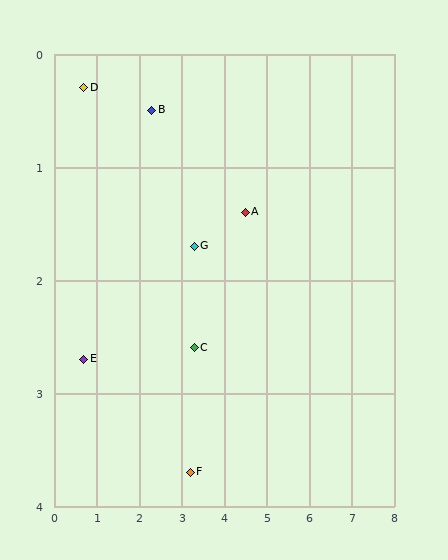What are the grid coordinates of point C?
Point C is at approximately (3.3, 2.6).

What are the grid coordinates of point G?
Point G is at approximately (3.3, 1.7).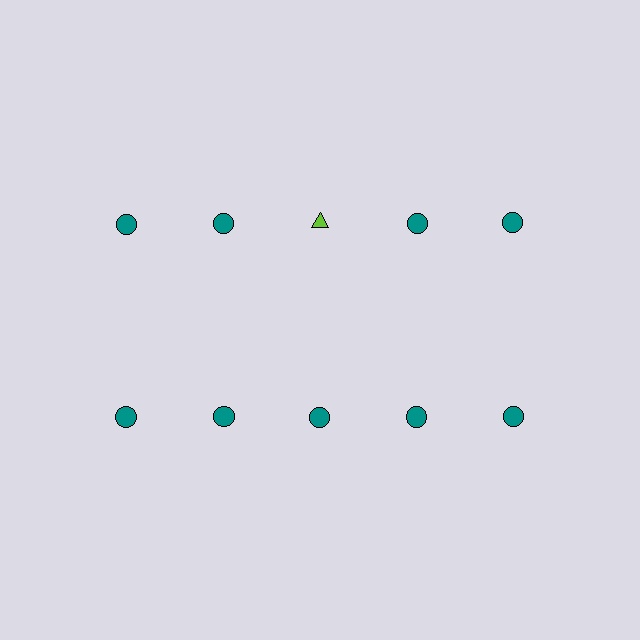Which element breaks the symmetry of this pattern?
The lime triangle in the top row, center column breaks the symmetry. All other shapes are teal circles.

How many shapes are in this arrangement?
There are 10 shapes arranged in a grid pattern.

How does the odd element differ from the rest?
It differs in both color (lime instead of teal) and shape (triangle instead of circle).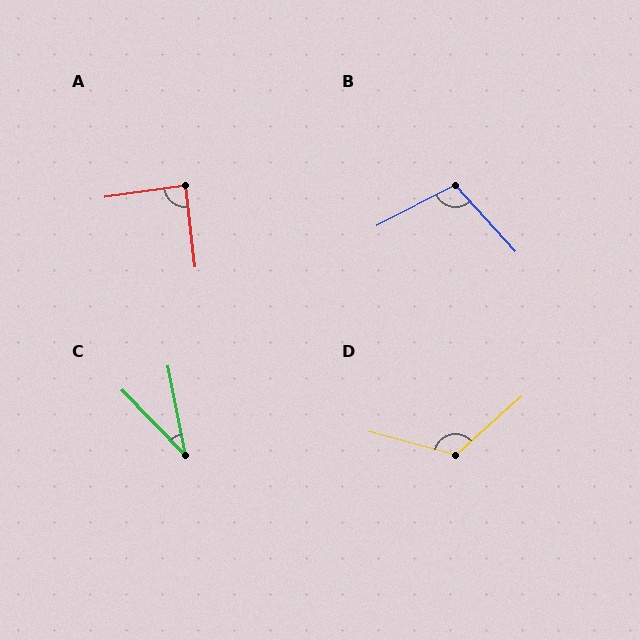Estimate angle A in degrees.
Approximately 88 degrees.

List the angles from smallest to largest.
C (33°), A (88°), B (105°), D (123°).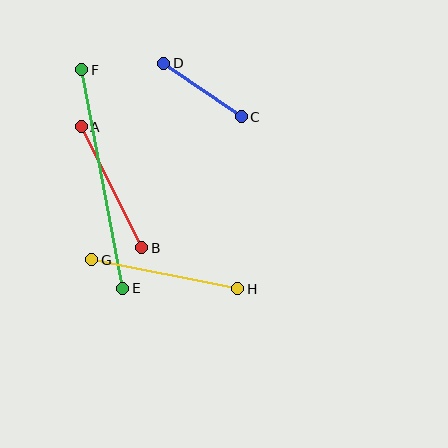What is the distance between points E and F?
The distance is approximately 222 pixels.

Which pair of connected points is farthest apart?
Points E and F are farthest apart.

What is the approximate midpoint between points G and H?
The midpoint is at approximately (165, 274) pixels.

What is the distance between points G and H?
The distance is approximately 149 pixels.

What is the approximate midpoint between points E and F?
The midpoint is at approximately (102, 179) pixels.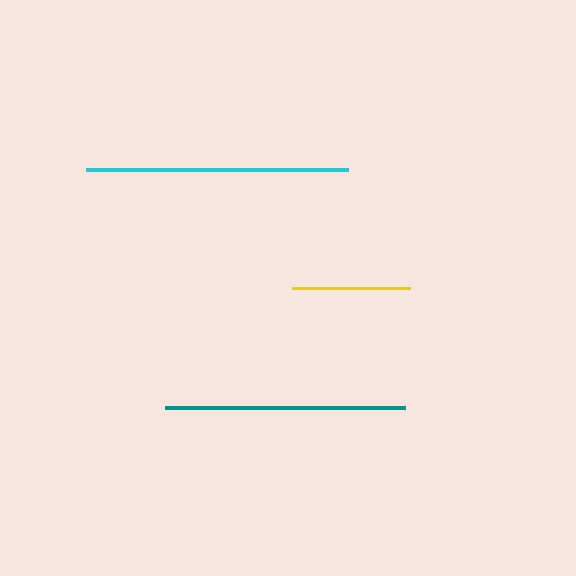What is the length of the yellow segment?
The yellow segment is approximately 119 pixels long.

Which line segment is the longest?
The cyan line is the longest at approximately 261 pixels.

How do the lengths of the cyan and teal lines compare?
The cyan and teal lines are approximately the same length.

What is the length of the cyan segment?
The cyan segment is approximately 261 pixels long.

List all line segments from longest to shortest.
From longest to shortest: cyan, teal, yellow.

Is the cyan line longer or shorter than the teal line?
The cyan line is longer than the teal line.